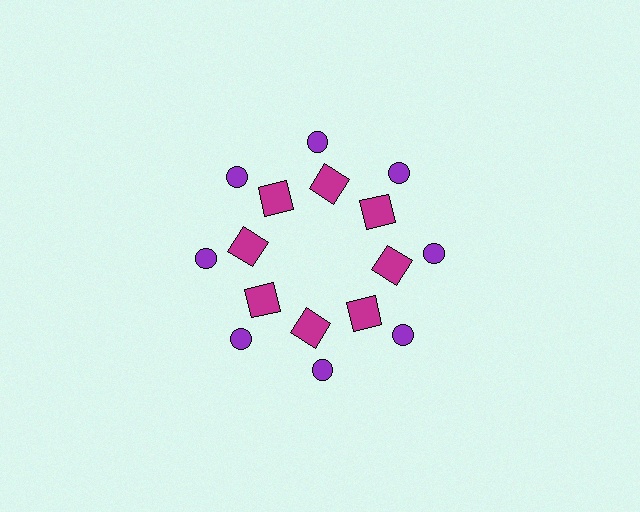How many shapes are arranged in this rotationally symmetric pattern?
There are 16 shapes, arranged in 8 groups of 2.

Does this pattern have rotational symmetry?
Yes, this pattern has 8-fold rotational symmetry. It looks the same after rotating 45 degrees around the center.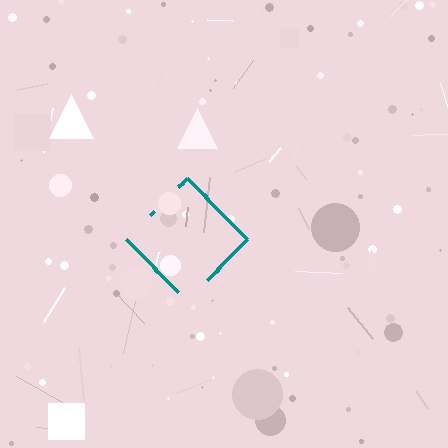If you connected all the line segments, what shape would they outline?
They would outline a diamond.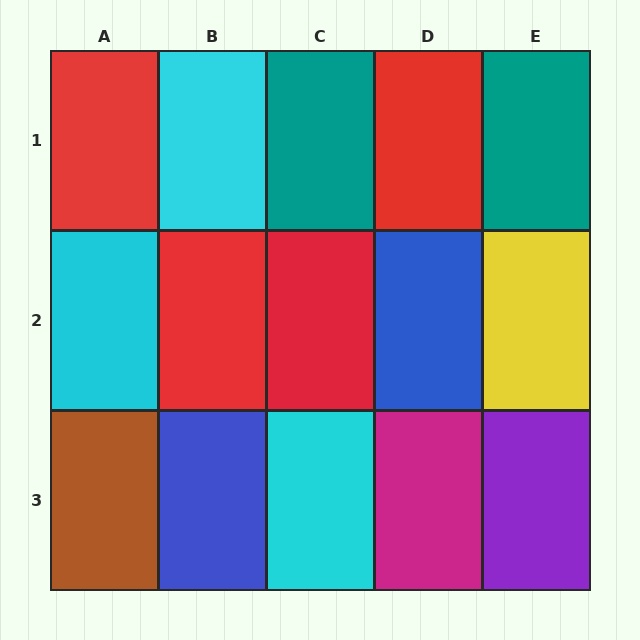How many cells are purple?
1 cell is purple.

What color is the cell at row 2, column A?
Cyan.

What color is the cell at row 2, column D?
Blue.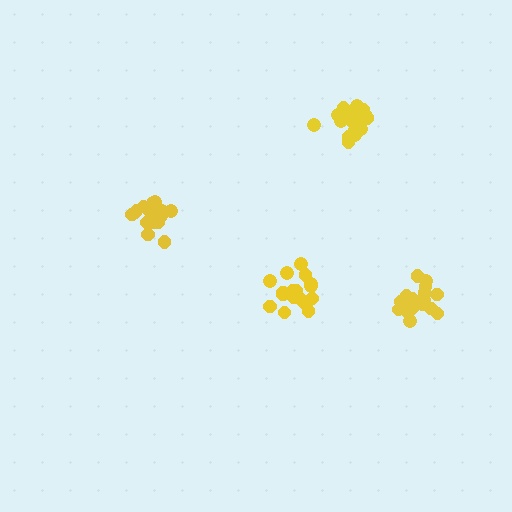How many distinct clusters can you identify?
There are 4 distinct clusters.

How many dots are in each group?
Group 1: 21 dots, Group 2: 21 dots, Group 3: 18 dots, Group 4: 17 dots (77 total).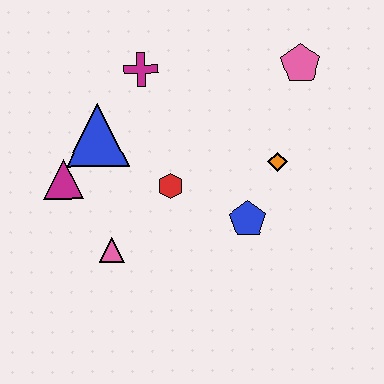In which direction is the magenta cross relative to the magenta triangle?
The magenta cross is above the magenta triangle.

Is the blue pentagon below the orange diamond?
Yes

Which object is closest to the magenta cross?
The blue triangle is closest to the magenta cross.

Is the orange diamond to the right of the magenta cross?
Yes